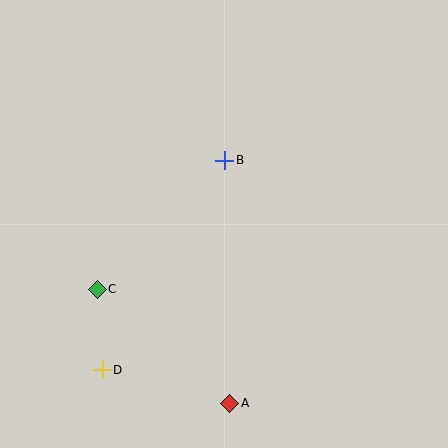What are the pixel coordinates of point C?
Point C is at (97, 289).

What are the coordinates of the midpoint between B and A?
The midpoint between B and A is at (227, 282).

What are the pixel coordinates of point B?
Point B is at (225, 160).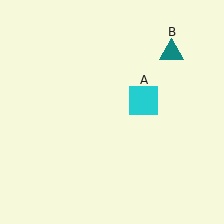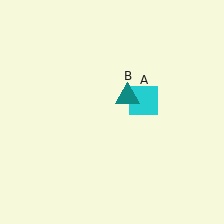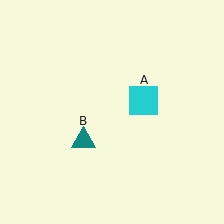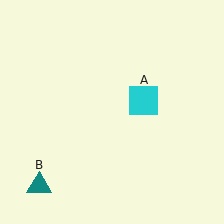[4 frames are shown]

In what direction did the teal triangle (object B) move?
The teal triangle (object B) moved down and to the left.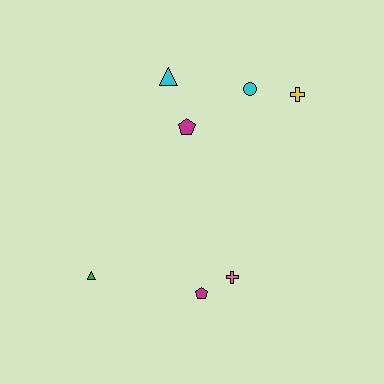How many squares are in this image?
There are no squares.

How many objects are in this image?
There are 7 objects.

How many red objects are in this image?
There are no red objects.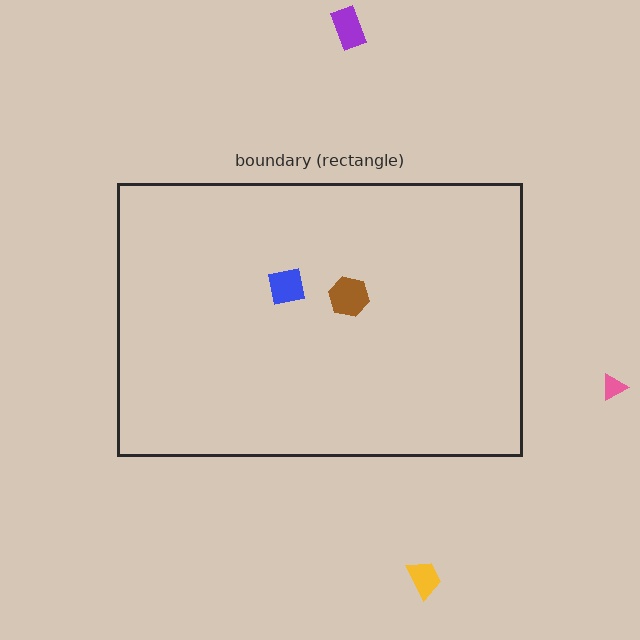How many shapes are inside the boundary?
2 inside, 3 outside.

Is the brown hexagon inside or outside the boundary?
Inside.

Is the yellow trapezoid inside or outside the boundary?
Outside.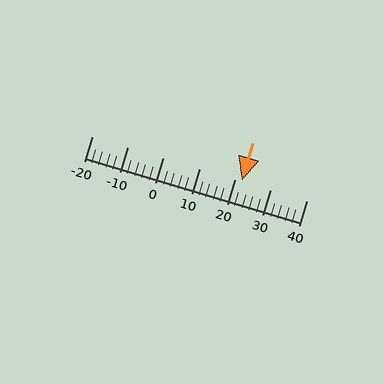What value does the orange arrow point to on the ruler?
The orange arrow points to approximately 22.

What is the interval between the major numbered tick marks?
The major tick marks are spaced 10 units apart.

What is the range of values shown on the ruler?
The ruler shows values from -20 to 40.